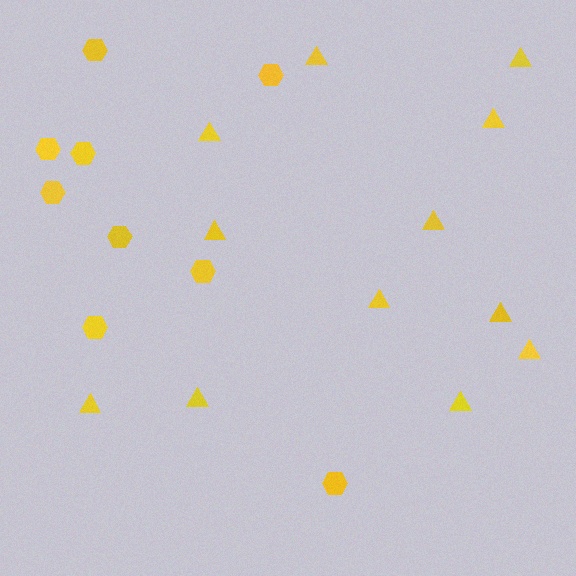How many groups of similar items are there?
There are 2 groups: one group of hexagons (9) and one group of triangles (12).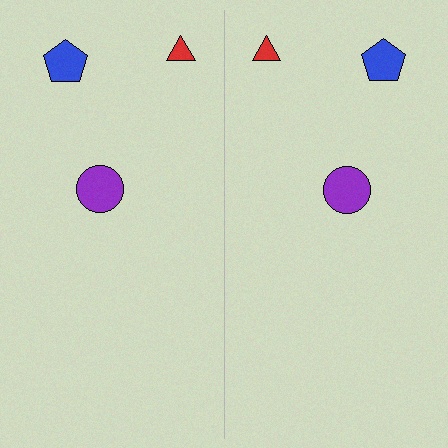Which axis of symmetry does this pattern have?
The pattern has a vertical axis of symmetry running through the center of the image.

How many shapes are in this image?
There are 6 shapes in this image.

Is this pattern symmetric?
Yes, this pattern has bilateral (reflection) symmetry.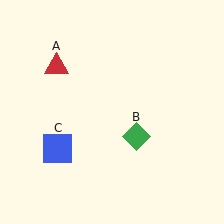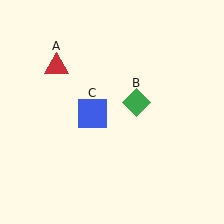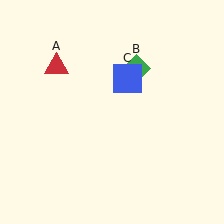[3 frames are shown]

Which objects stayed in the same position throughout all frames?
Red triangle (object A) remained stationary.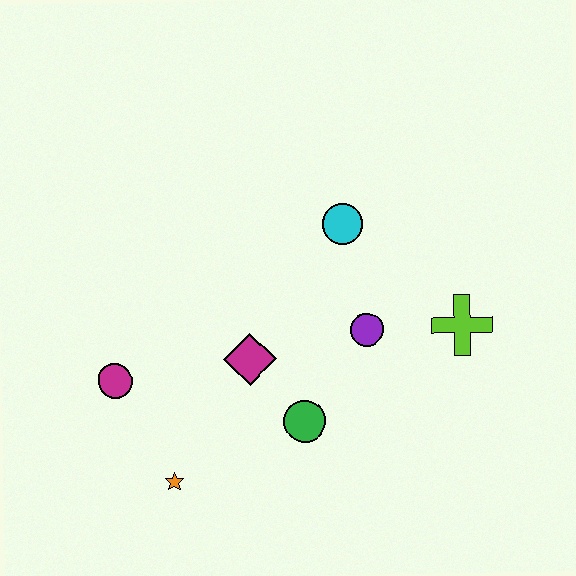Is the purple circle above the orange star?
Yes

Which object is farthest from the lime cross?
The magenta circle is farthest from the lime cross.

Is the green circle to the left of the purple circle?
Yes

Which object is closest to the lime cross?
The purple circle is closest to the lime cross.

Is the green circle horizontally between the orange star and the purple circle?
Yes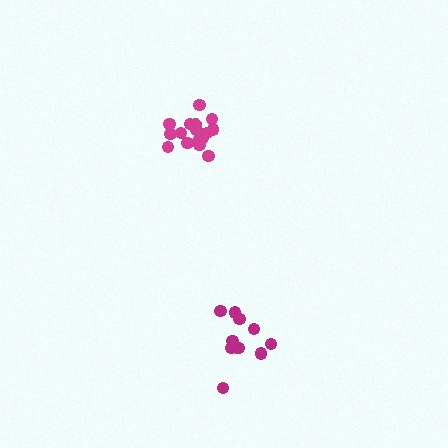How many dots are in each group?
Group 1: 16 dots, Group 2: 12 dots (28 total).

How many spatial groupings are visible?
There are 2 spatial groupings.